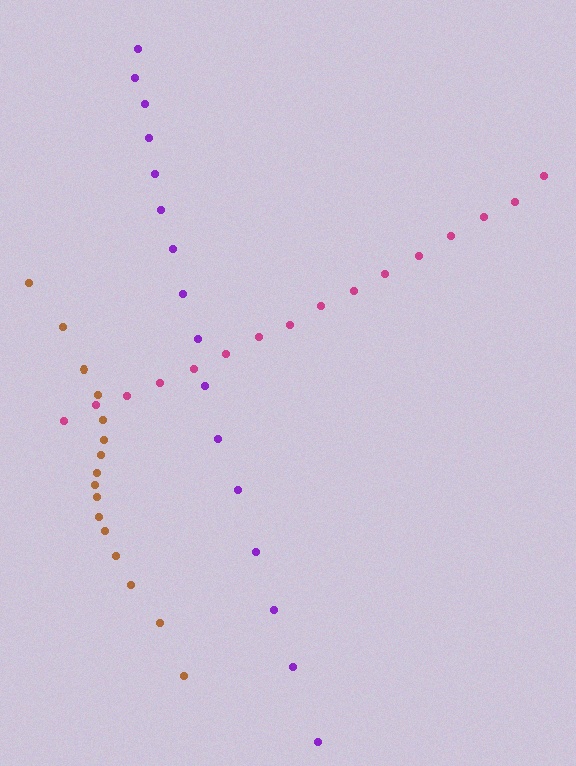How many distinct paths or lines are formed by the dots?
There are 3 distinct paths.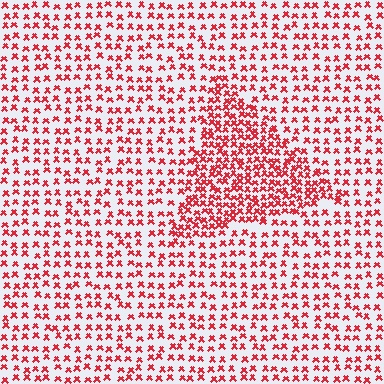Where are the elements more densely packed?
The elements are more densely packed inside the triangle boundary.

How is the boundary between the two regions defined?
The boundary is defined by a change in element density (approximately 2.0x ratio). All elements are the same color, size, and shape.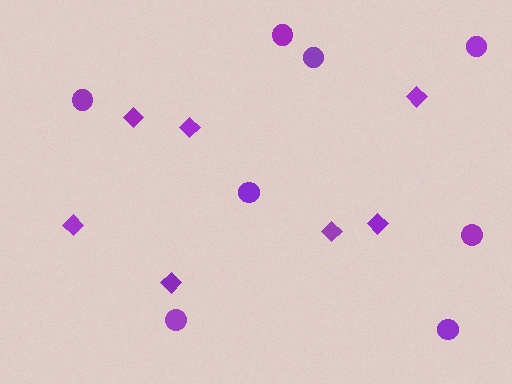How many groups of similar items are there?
There are 2 groups: one group of diamonds (7) and one group of circles (8).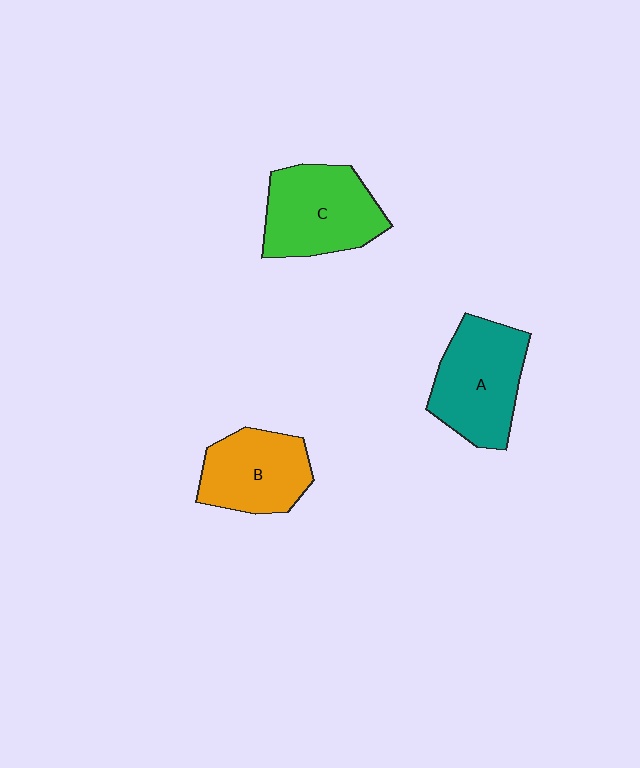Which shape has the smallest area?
Shape B (orange).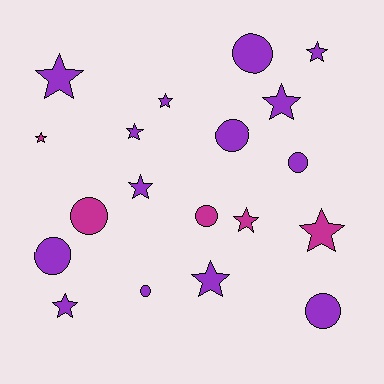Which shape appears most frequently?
Star, with 11 objects.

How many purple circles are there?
There are 6 purple circles.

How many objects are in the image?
There are 19 objects.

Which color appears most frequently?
Purple, with 14 objects.